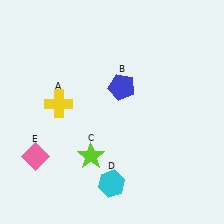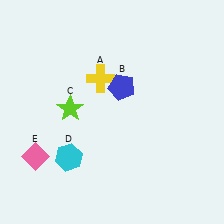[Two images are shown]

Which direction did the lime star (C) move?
The lime star (C) moved up.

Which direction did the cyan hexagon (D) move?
The cyan hexagon (D) moved left.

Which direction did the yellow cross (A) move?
The yellow cross (A) moved right.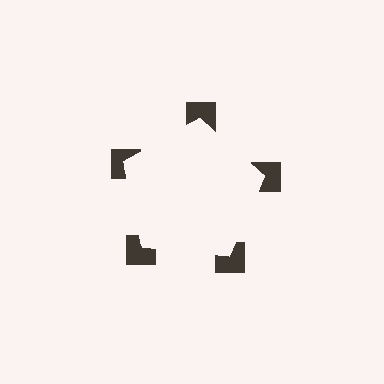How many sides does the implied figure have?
5 sides.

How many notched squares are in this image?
There are 5 — one at each vertex of the illusory pentagon.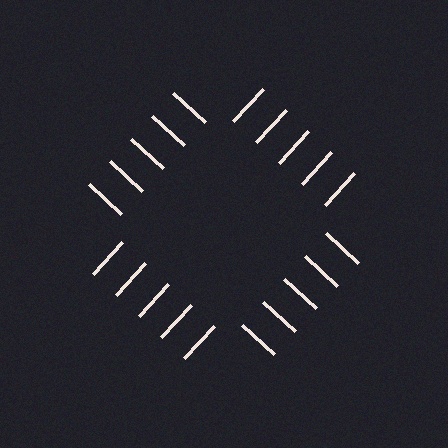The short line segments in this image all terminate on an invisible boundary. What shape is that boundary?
An illusory square — the line segments terminate on its edges but no continuous stroke is drawn.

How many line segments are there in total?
20 — 5 along each of the 4 edges.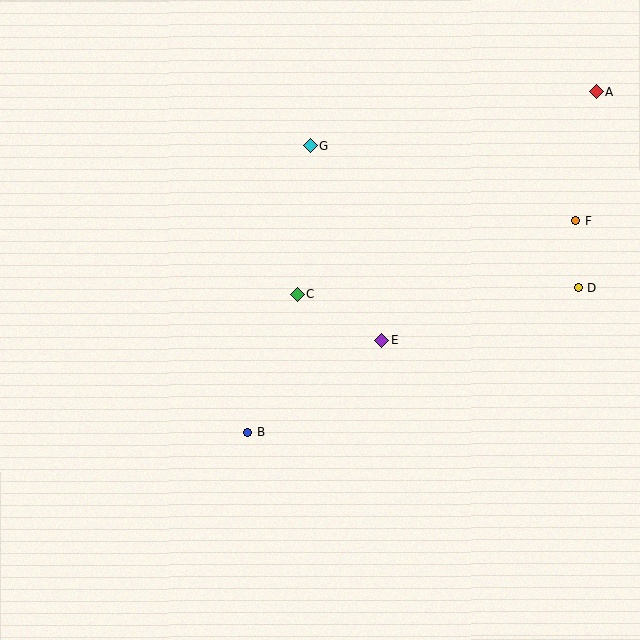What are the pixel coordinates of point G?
Point G is at (310, 146).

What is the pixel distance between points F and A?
The distance between F and A is 131 pixels.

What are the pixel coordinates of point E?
Point E is at (382, 340).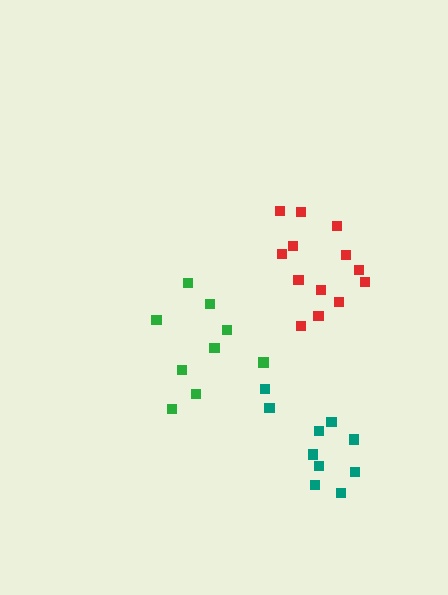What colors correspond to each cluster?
The clusters are colored: teal, green, red.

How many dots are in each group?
Group 1: 10 dots, Group 2: 9 dots, Group 3: 13 dots (32 total).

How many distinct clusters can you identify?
There are 3 distinct clusters.